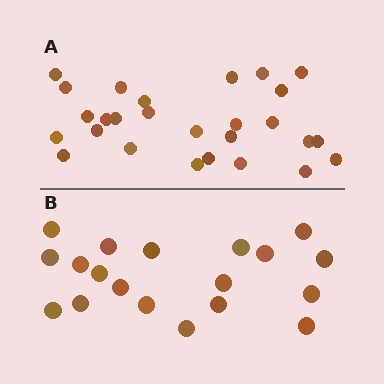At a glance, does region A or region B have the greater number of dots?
Region A (the top region) has more dots.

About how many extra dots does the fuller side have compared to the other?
Region A has roughly 8 or so more dots than region B.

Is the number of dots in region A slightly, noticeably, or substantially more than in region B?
Region A has noticeably more, but not dramatically so. The ratio is roughly 1.4 to 1.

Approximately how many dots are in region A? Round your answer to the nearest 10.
About 30 dots. (The exact count is 27, which rounds to 30.)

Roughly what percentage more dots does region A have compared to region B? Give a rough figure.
About 40% more.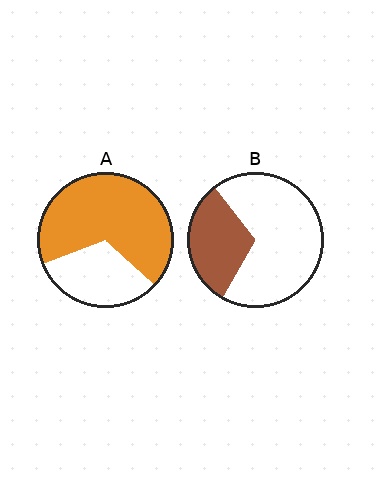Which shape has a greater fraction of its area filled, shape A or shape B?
Shape A.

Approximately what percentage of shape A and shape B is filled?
A is approximately 70% and B is approximately 30%.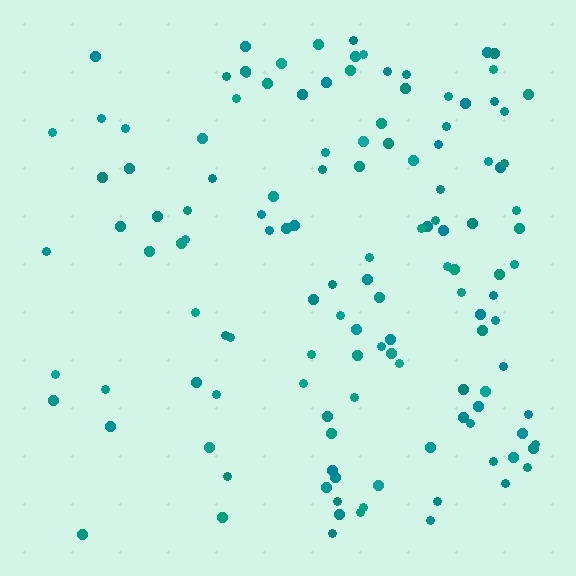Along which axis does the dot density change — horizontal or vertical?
Horizontal.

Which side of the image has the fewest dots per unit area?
The left.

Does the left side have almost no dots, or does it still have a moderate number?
Still a moderate number, just noticeably fewer than the right.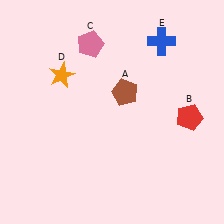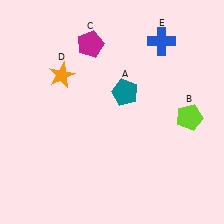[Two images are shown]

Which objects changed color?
A changed from brown to teal. B changed from red to lime. C changed from pink to magenta.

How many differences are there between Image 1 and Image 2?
There are 3 differences between the two images.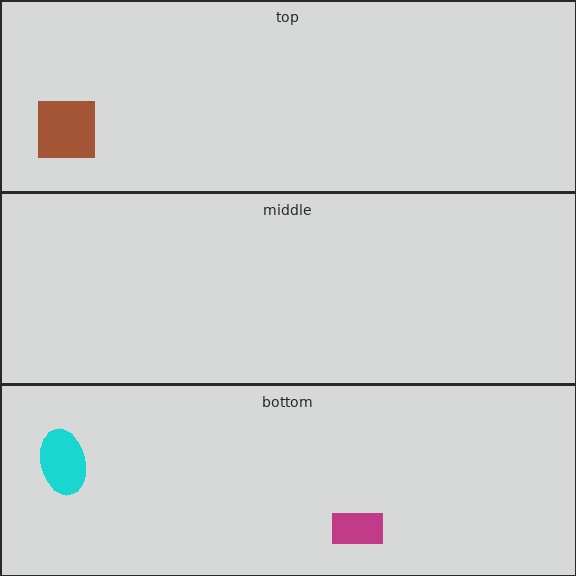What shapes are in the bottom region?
The magenta rectangle, the cyan ellipse.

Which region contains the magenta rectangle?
The bottom region.